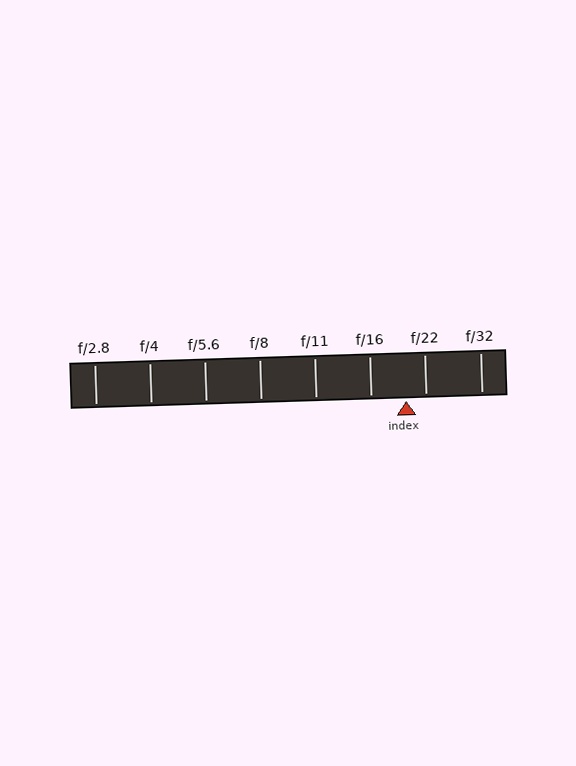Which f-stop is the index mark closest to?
The index mark is closest to f/22.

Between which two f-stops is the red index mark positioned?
The index mark is between f/16 and f/22.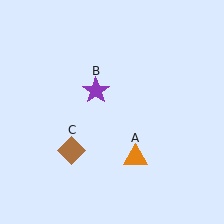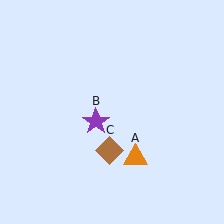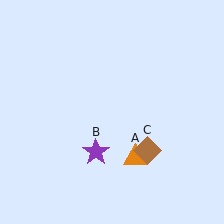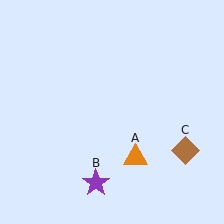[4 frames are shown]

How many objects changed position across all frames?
2 objects changed position: purple star (object B), brown diamond (object C).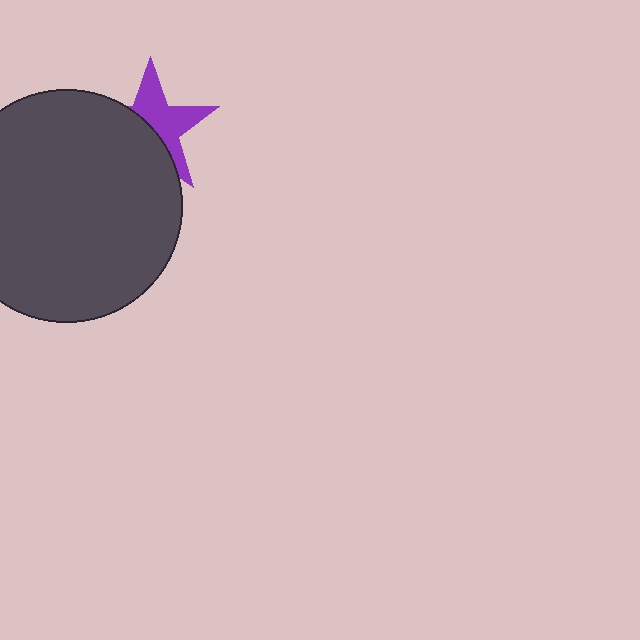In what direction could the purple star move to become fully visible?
The purple star could move toward the upper-right. That would shift it out from behind the dark gray circle entirely.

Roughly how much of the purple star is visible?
About half of it is visible (roughly 51%).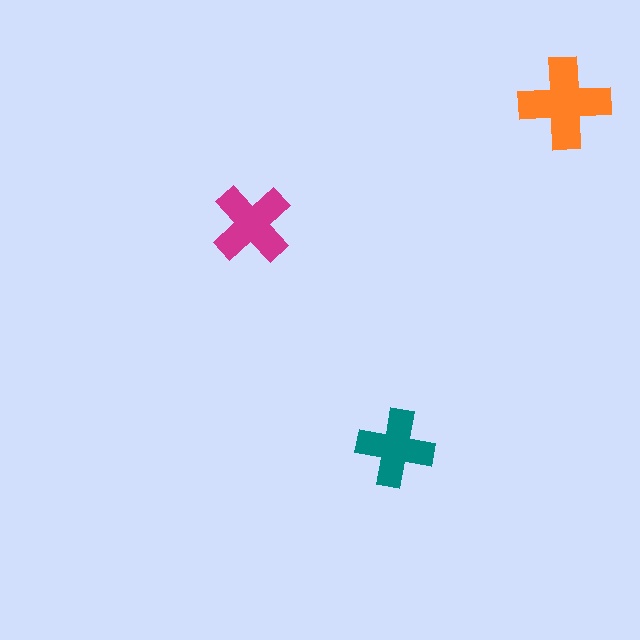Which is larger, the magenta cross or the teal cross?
The magenta one.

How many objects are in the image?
There are 3 objects in the image.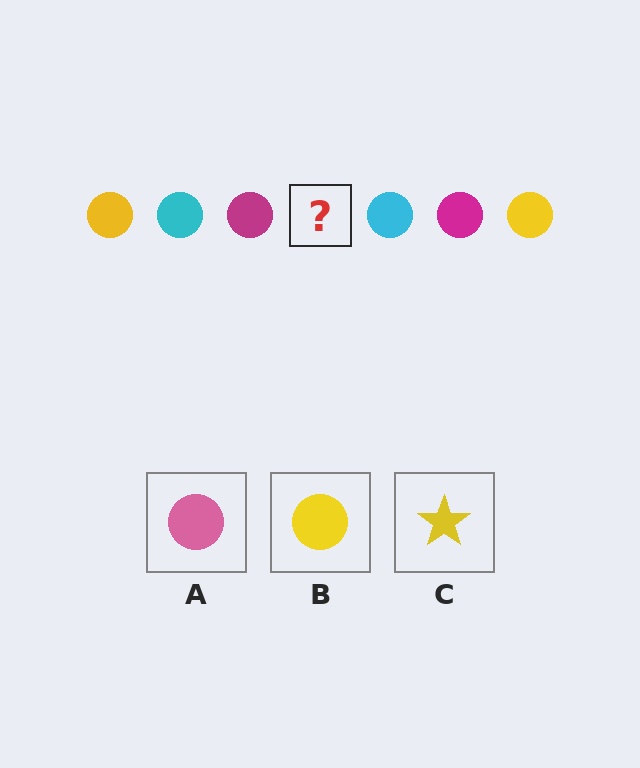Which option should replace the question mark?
Option B.